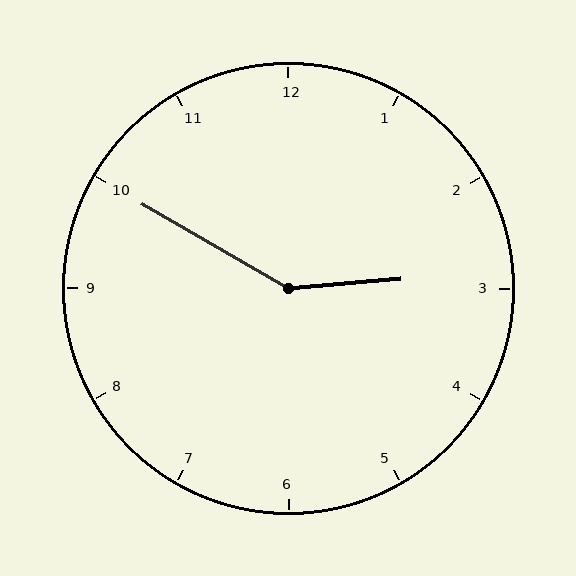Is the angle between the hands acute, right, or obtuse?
It is obtuse.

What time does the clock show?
2:50.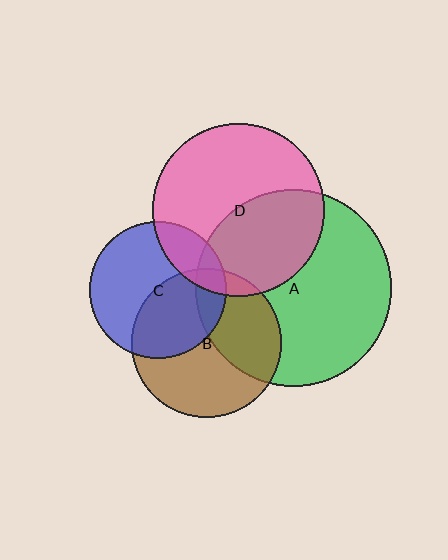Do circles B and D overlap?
Yes.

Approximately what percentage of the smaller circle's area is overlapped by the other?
Approximately 10%.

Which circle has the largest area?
Circle A (green).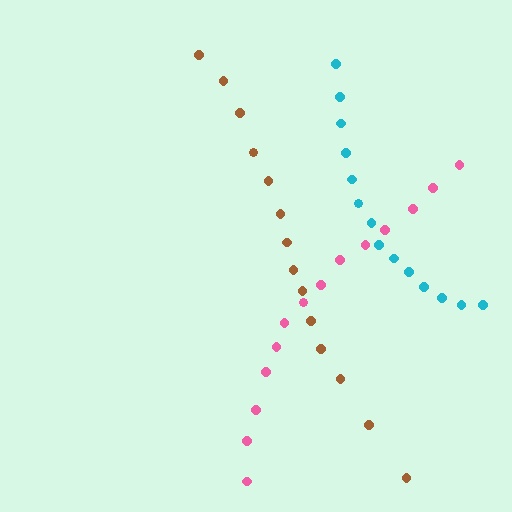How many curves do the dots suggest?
There are 3 distinct paths.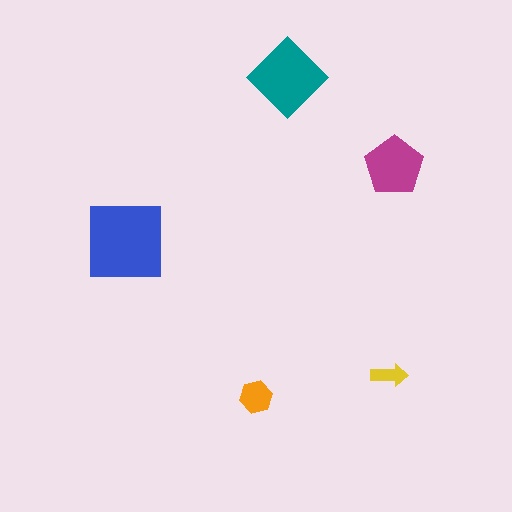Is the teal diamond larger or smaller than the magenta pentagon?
Larger.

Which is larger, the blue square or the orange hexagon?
The blue square.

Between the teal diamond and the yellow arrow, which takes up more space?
The teal diamond.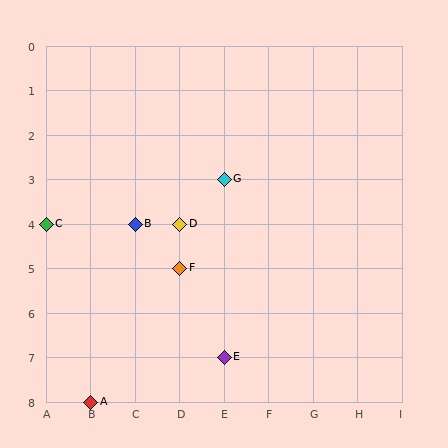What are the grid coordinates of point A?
Point A is at grid coordinates (B, 8).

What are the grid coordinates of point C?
Point C is at grid coordinates (A, 4).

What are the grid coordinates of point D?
Point D is at grid coordinates (D, 4).